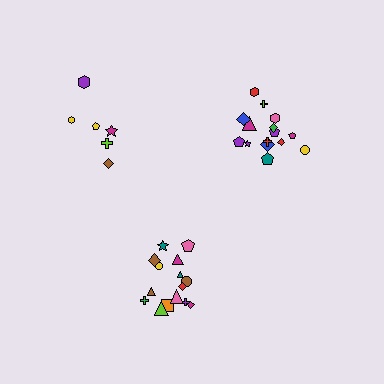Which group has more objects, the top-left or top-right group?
The top-right group.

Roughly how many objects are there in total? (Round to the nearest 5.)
Roughly 35 objects in total.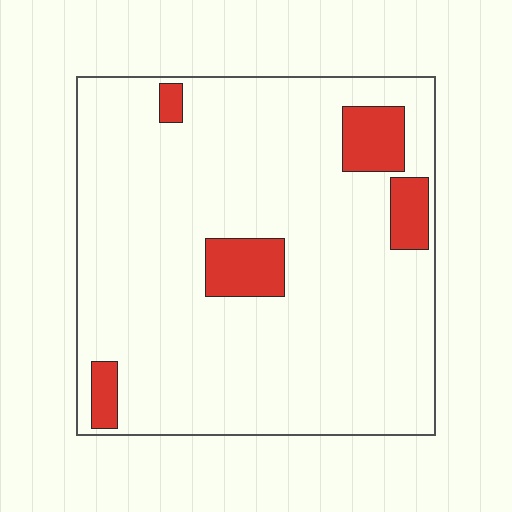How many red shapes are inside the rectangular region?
5.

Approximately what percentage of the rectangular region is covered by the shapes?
Approximately 10%.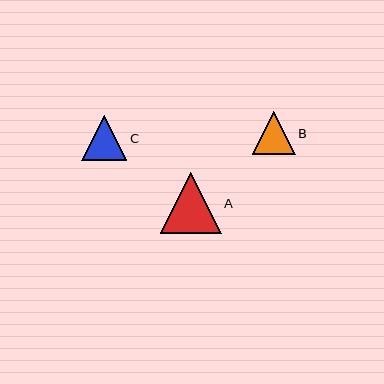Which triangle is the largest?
Triangle A is the largest with a size of approximately 61 pixels.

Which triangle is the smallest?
Triangle B is the smallest with a size of approximately 43 pixels.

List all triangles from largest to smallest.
From largest to smallest: A, C, B.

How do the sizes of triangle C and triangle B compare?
Triangle C and triangle B are approximately the same size.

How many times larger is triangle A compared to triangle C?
Triangle A is approximately 1.4 times the size of triangle C.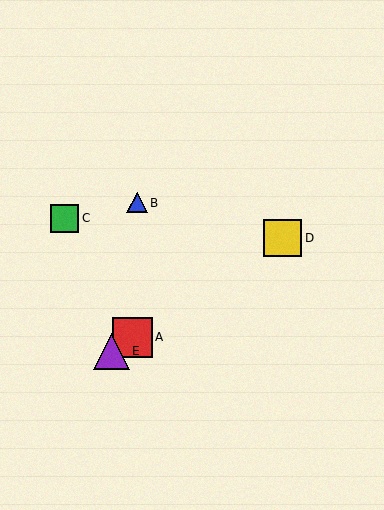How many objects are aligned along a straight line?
3 objects (A, D, E) are aligned along a straight line.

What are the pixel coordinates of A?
Object A is at (132, 337).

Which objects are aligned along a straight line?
Objects A, D, E are aligned along a straight line.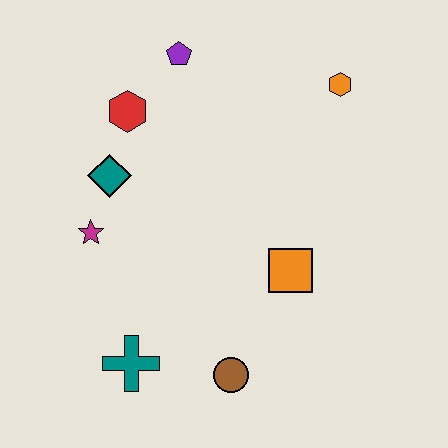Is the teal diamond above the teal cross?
Yes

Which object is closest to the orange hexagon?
The purple pentagon is closest to the orange hexagon.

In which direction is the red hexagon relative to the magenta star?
The red hexagon is above the magenta star.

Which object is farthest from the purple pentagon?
The brown circle is farthest from the purple pentagon.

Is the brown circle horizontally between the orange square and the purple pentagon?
Yes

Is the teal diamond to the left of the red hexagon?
Yes